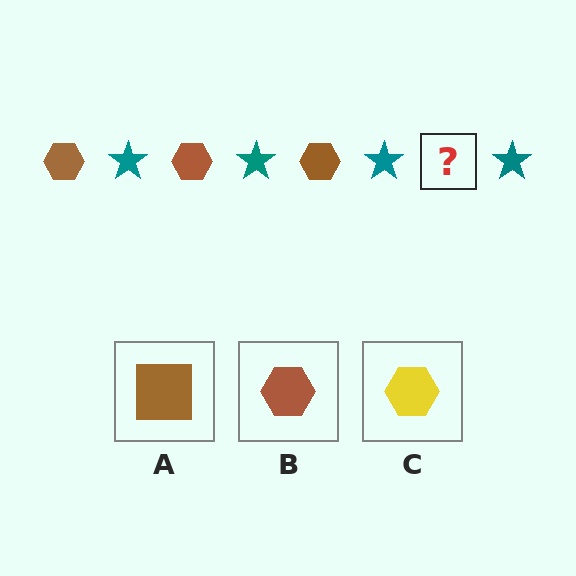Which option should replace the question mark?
Option B.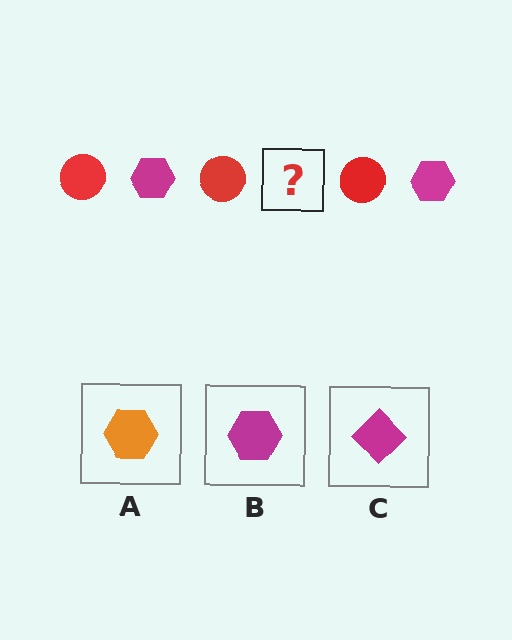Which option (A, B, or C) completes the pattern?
B.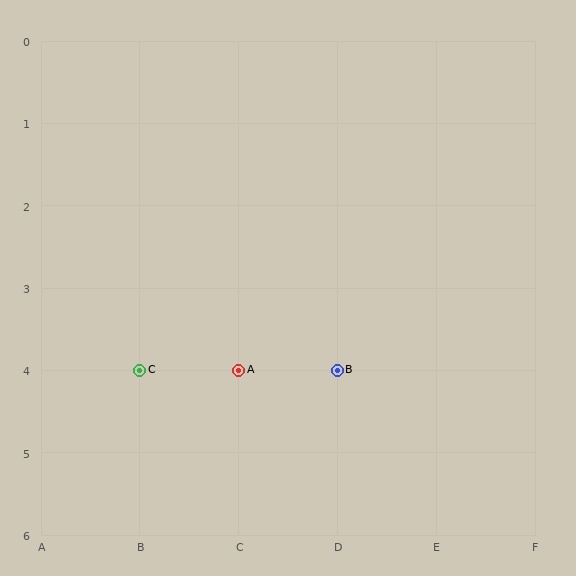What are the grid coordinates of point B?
Point B is at grid coordinates (D, 4).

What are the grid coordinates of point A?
Point A is at grid coordinates (C, 4).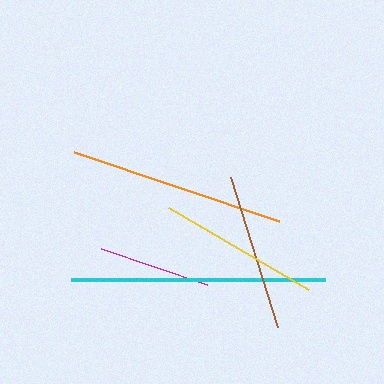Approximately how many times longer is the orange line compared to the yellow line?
The orange line is approximately 1.3 times the length of the yellow line.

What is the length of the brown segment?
The brown segment is approximately 157 pixels long.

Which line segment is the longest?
The cyan line is the longest at approximately 255 pixels.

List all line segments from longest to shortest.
From longest to shortest: cyan, orange, yellow, brown, magenta.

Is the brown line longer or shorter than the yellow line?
The yellow line is longer than the brown line.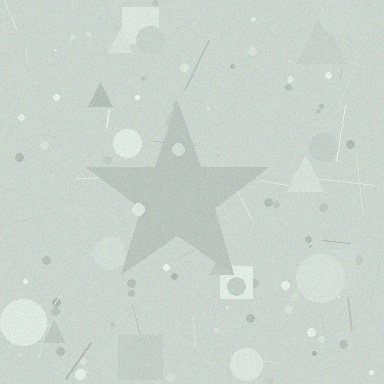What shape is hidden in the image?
A star is hidden in the image.